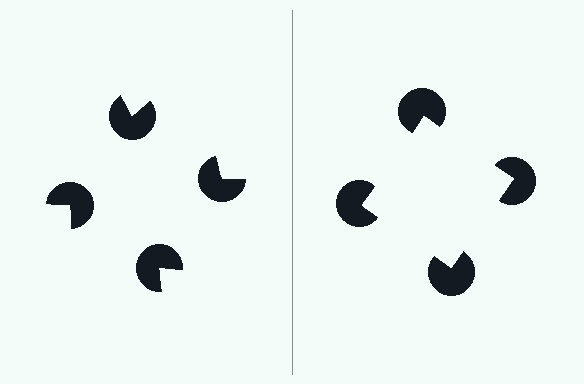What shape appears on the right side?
An illusory square.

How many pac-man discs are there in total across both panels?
8 — 4 on each side.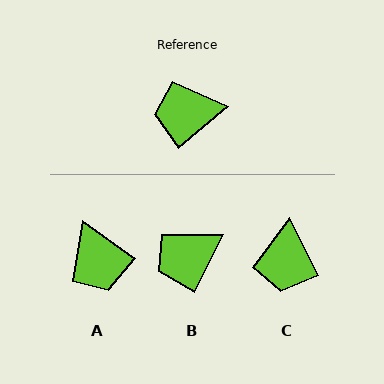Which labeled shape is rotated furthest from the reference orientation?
A, about 104 degrees away.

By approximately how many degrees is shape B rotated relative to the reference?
Approximately 24 degrees counter-clockwise.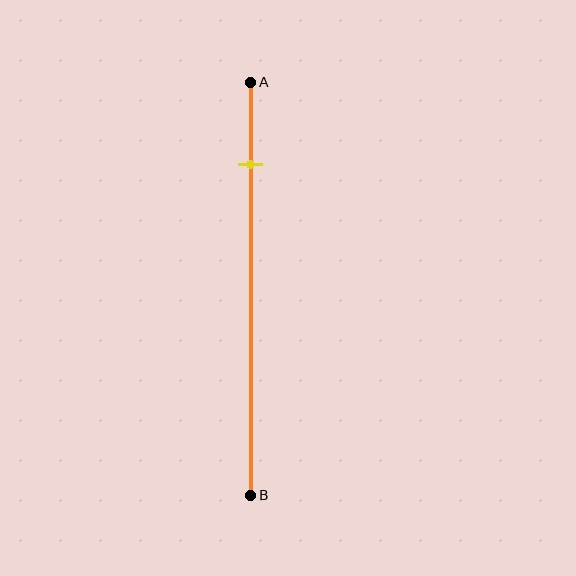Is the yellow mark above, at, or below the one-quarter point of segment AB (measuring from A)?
The yellow mark is above the one-quarter point of segment AB.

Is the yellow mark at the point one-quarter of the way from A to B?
No, the mark is at about 20% from A, not at the 25% one-quarter point.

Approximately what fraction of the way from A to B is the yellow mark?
The yellow mark is approximately 20% of the way from A to B.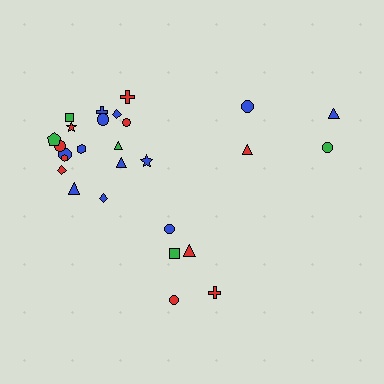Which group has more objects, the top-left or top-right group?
The top-left group.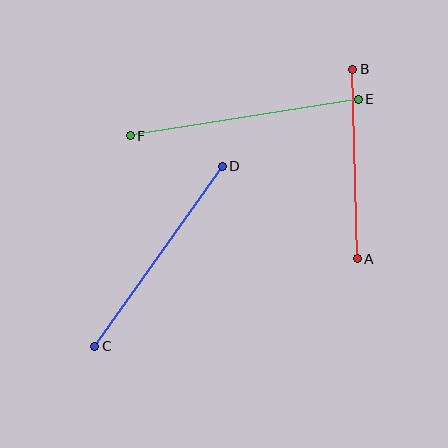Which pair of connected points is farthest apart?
Points E and F are farthest apart.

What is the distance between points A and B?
The distance is approximately 190 pixels.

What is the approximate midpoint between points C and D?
The midpoint is at approximately (158, 256) pixels.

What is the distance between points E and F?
The distance is approximately 231 pixels.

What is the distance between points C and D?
The distance is approximately 221 pixels.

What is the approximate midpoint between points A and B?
The midpoint is at approximately (355, 164) pixels.